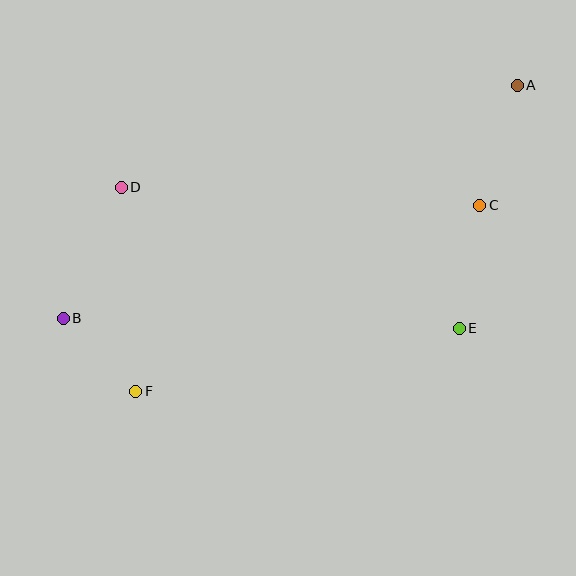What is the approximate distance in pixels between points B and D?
The distance between B and D is approximately 143 pixels.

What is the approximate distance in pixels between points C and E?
The distance between C and E is approximately 125 pixels.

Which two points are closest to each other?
Points B and F are closest to each other.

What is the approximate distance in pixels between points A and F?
The distance between A and F is approximately 489 pixels.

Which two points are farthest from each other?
Points A and B are farthest from each other.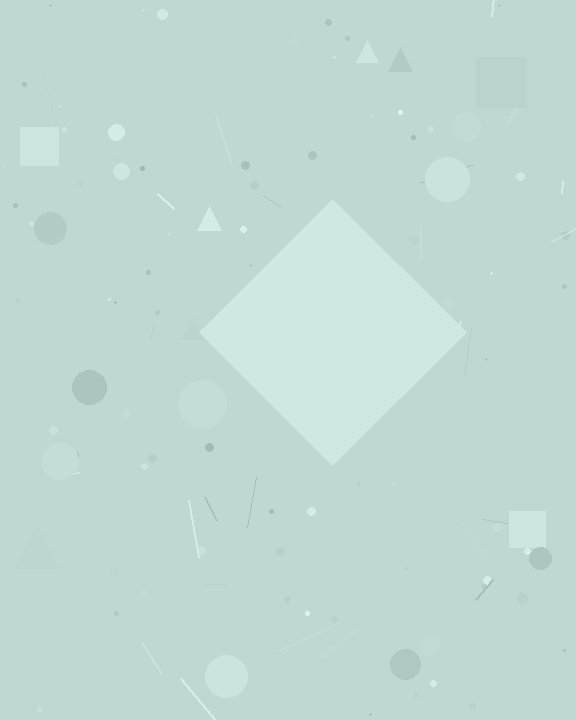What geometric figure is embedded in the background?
A diamond is embedded in the background.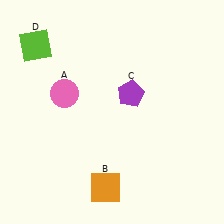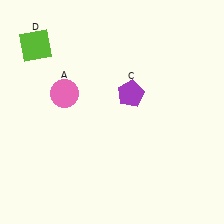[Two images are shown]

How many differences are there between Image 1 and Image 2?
There is 1 difference between the two images.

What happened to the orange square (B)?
The orange square (B) was removed in Image 2. It was in the bottom-left area of Image 1.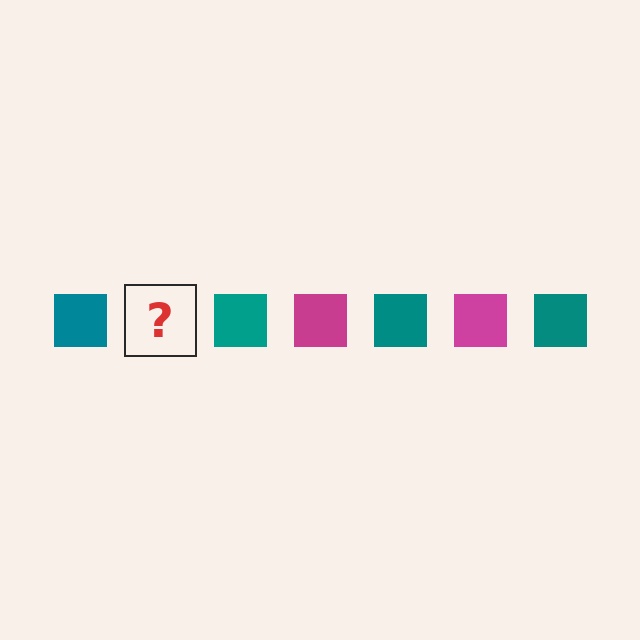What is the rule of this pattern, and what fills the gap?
The rule is that the pattern cycles through teal, magenta squares. The gap should be filled with a magenta square.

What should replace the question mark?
The question mark should be replaced with a magenta square.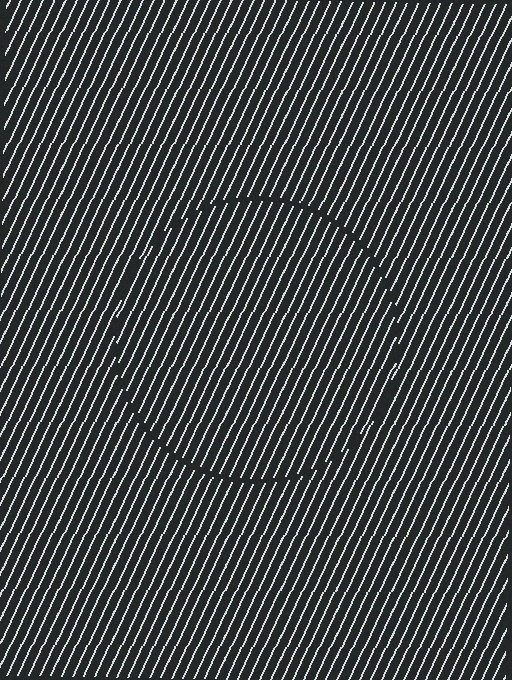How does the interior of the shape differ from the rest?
The interior of the shape contains the same grating, shifted by half a period — the contour is defined by the phase discontinuity where line-ends from the inner and outer gratings abut.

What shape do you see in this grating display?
An illusory circle. The interior of the shape contains the same grating, shifted by half a period — the contour is defined by the phase discontinuity where line-ends from the inner and outer gratings abut.